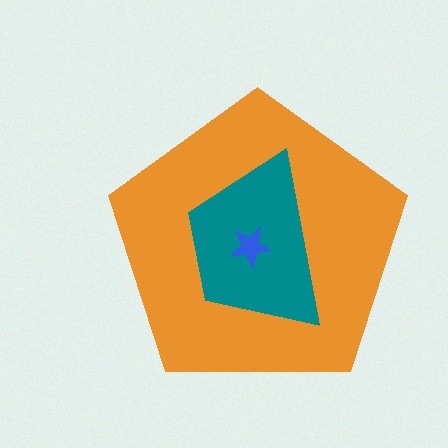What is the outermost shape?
The orange pentagon.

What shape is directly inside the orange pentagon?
The teal trapezoid.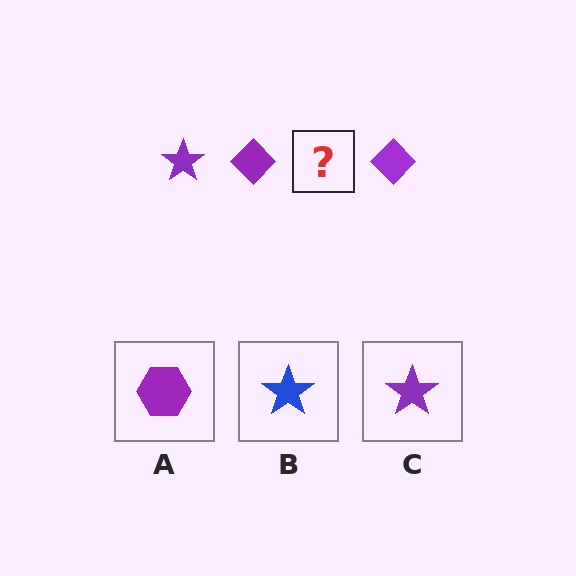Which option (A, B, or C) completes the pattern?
C.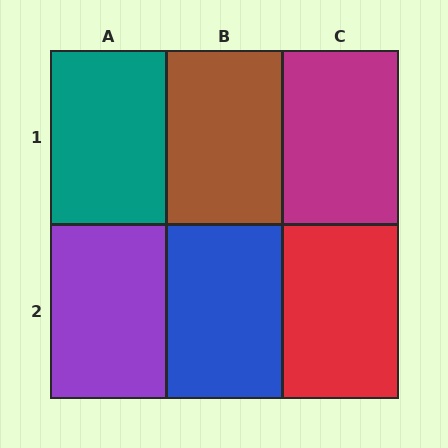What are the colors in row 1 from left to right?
Teal, brown, magenta.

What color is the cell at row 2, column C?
Red.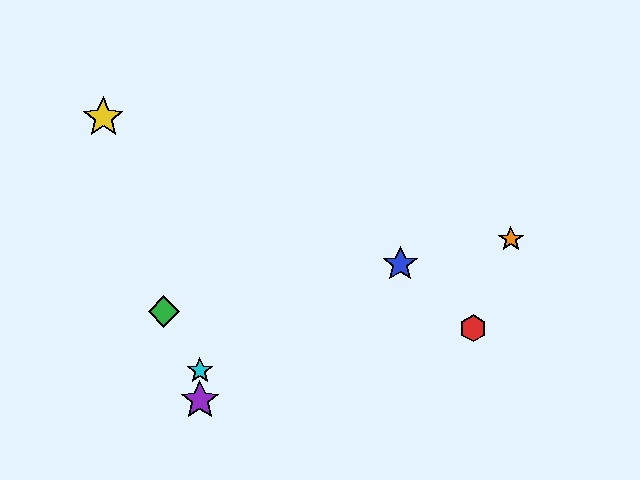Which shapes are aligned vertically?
The purple star, the cyan star are aligned vertically.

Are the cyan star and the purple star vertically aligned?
Yes, both are at x≈200.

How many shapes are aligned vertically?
2 shapes (the purple star, the cyan star) are aligned vertically.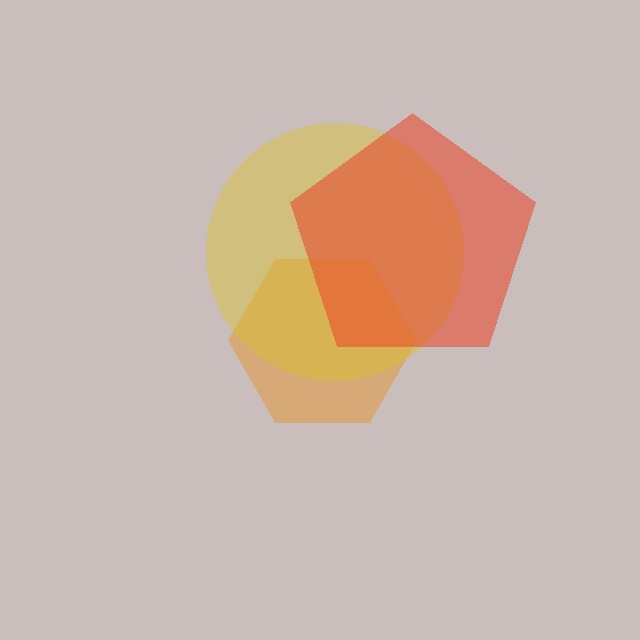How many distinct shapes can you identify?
There are 3 distinct shapes: an orange hexagon, a yellow circle, a red pentagon.